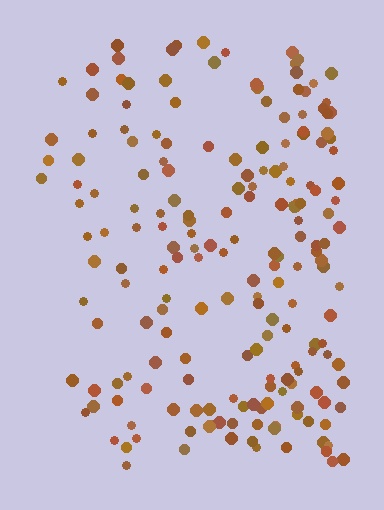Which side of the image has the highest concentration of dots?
The right.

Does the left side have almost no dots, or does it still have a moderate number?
Still a moderate number, just noticeably fewer than the right.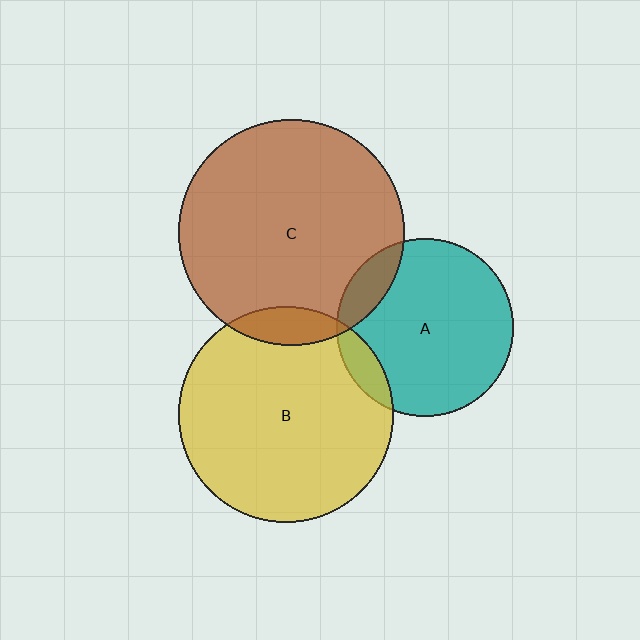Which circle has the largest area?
Circle C (brown).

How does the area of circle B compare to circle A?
Approximately 1.5 times.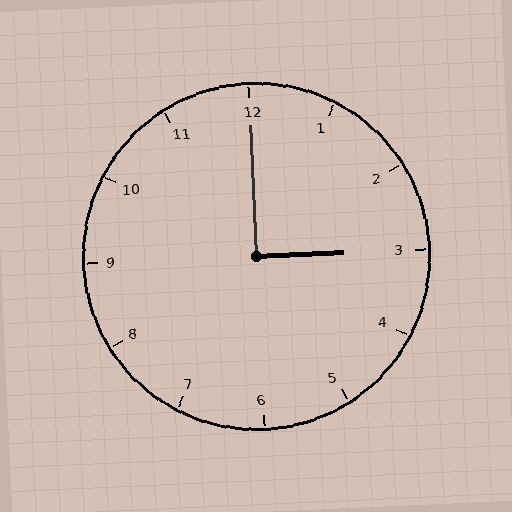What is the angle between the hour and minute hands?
Approximately 90 degrees.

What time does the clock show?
3:00.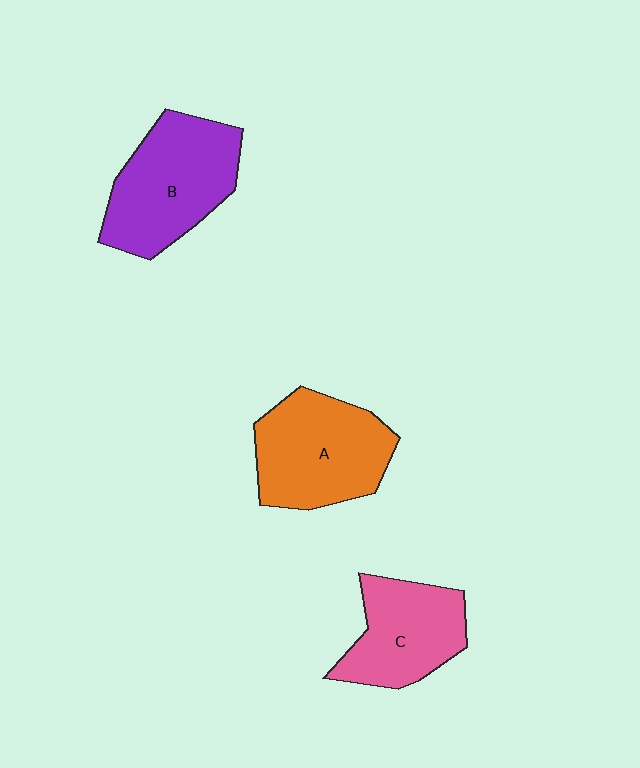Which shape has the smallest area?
Shape C (pink).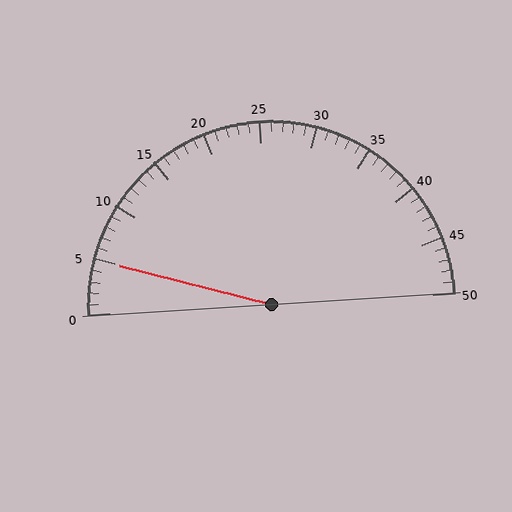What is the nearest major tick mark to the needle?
The nearest major tick mark is 5.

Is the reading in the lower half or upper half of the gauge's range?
The reading is in the lower half of the range (0 to 50).